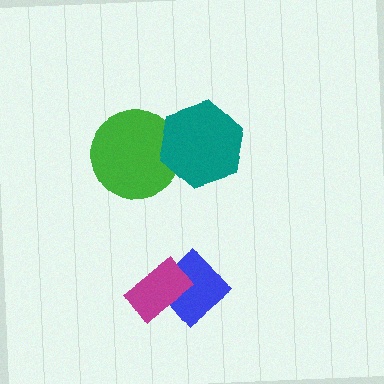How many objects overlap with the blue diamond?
1 object overlaps with the blue diamond.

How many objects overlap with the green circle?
1 object overlaps with the green circle.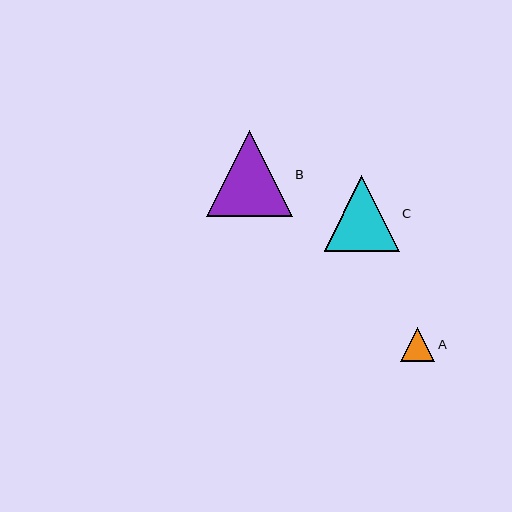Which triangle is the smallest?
Triangle A is the smallest with a size of approximately 34 pixels.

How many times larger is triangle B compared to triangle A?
Triangle B is approximately 2.5 times the size of triangle A.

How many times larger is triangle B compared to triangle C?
Triangle B is approximately 1.1 times the size of triangle C.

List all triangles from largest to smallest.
From largest to smallest: B, C, A.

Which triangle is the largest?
Triangle B is the largest with a size of approximately 86 pixels.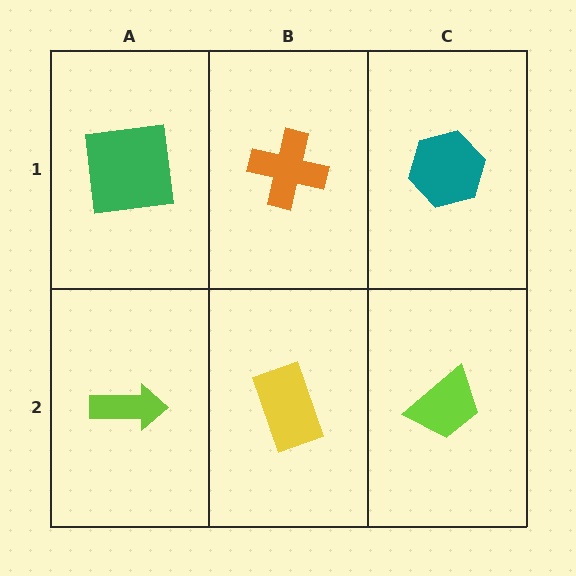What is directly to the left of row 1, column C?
An orange cross.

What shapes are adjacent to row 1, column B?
A yellow rectangle (row 2, column B), a green square (row 1, column A), a teal hexagon (row 1, column C).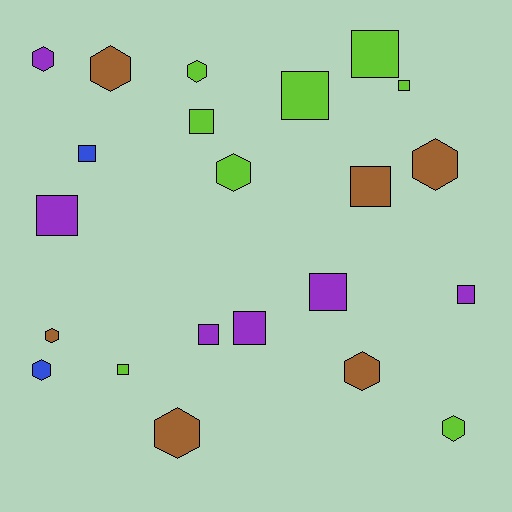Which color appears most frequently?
Lime, with 8 objects.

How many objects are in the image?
There are 22 objects.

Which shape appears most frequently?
Square, with 12 objects.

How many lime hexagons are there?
There are 3 lime hexagons.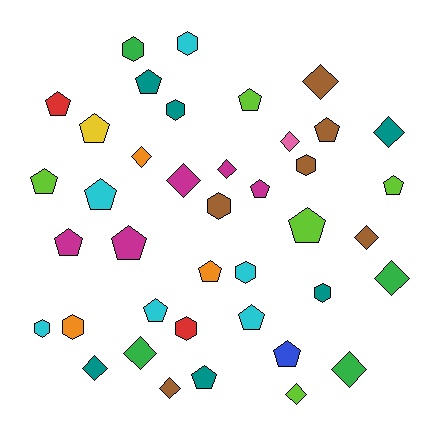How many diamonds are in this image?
There are 13 diamonds.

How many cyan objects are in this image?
There are 6 cyan objects.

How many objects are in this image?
There are 40 objects.